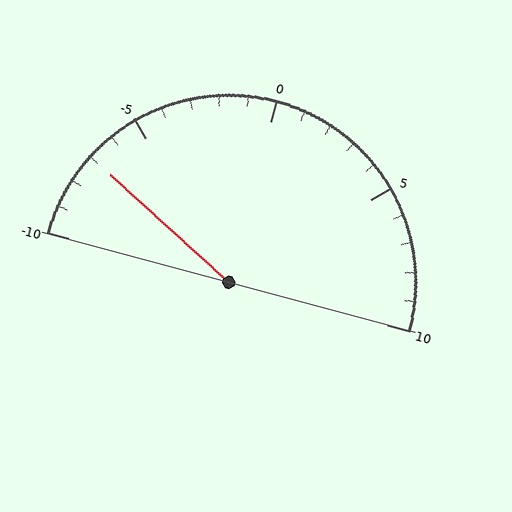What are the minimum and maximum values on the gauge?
The gauge ranges from -10 to 10.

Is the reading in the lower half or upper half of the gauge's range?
The reading is in the lower half of the range (-10 to 10).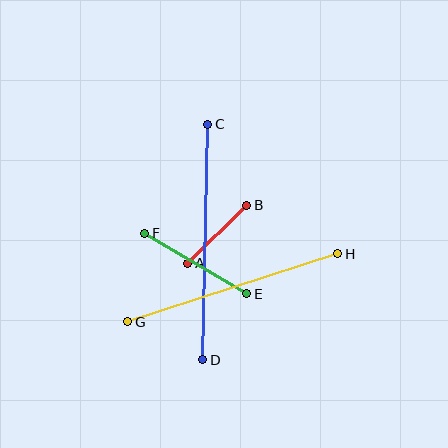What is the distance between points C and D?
The distance is approximately 236 pixels.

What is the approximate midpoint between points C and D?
The midpoint is at approximately (205, 242) pixels.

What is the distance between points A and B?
The distance is approximately 83 pixels.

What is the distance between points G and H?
The distance is approximately 221 pixels.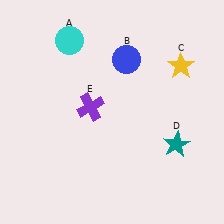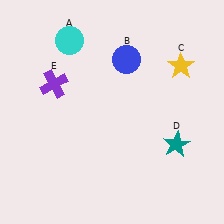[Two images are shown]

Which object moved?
The purple cross (E) moved left.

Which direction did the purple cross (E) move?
The purple cross (E) moved left.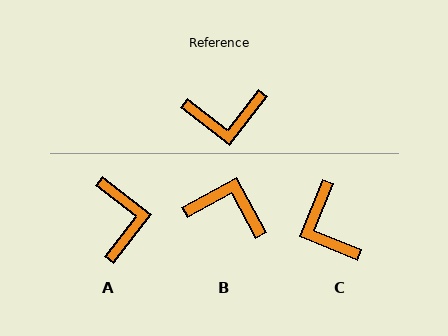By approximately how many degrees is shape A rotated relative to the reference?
Approximately 90 degrees counter-clockwise.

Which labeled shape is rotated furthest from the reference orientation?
B, about 156 degrees away.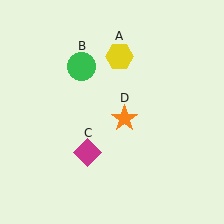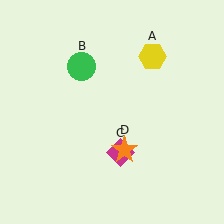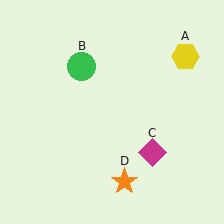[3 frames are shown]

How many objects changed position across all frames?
3 objects changed position: yellow hexagon (object A), magenta diamond (object C), orange star (object D).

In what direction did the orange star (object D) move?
The orange star (object D) moved down.